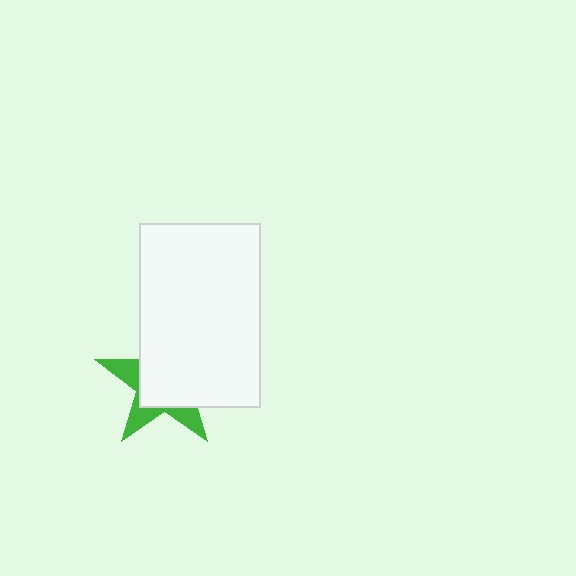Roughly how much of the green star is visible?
A small part of it is visible (roughly 35%).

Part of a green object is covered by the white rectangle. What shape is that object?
It is a star.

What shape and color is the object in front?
The object in front is a white rectangle.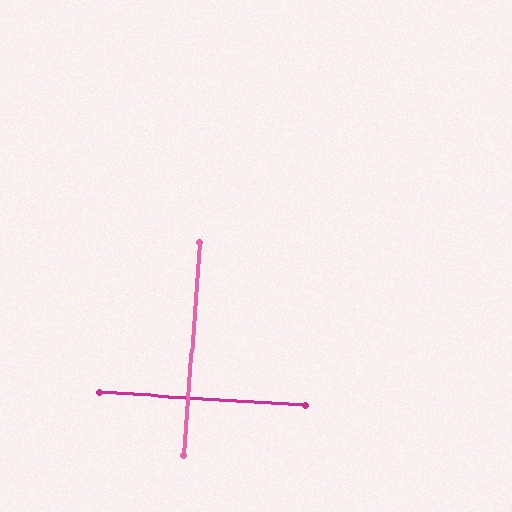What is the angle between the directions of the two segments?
Approximately 89 degrees.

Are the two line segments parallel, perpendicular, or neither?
Perpendicular — they meet at approximately 89°.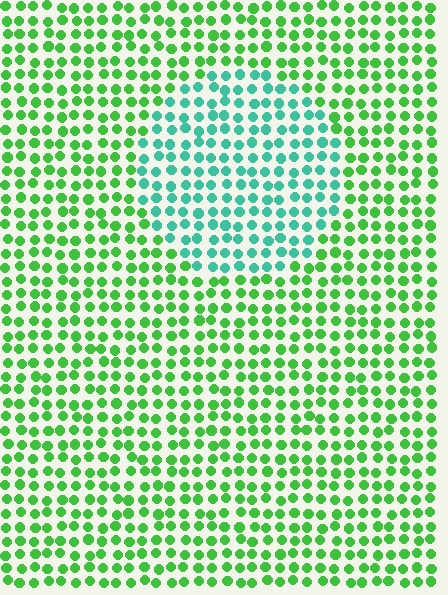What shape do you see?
I see a circle.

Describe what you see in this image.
The image is filled with small green elements in a uniform arrangement. A circle-shaped region is visible where the elements are tinted to a slightly different hue, forming a subtle color boundary.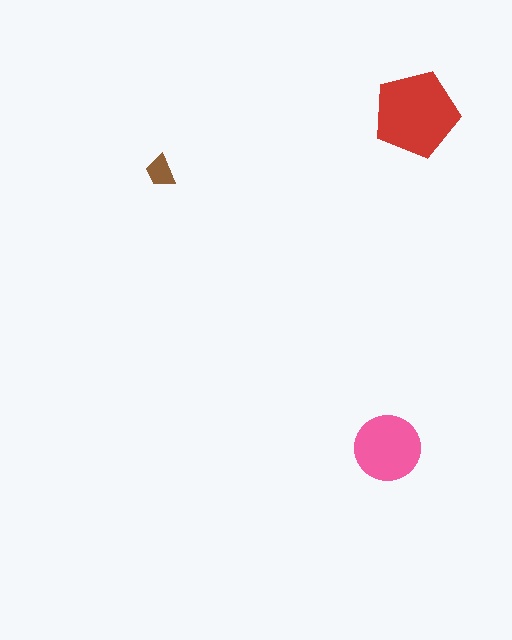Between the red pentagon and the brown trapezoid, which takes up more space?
The red pentagon.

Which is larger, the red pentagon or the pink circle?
The red pentagon.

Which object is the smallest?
The brown trapezoid.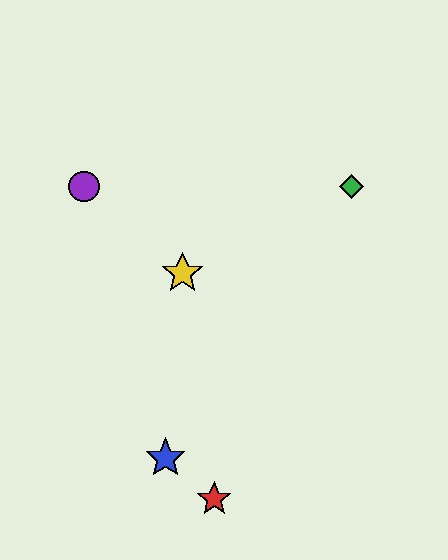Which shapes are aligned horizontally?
The green diamond, the purple circle are aligned horizontally.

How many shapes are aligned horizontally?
2 shapes (the green diamond, the purple circle) are aligned horizontally.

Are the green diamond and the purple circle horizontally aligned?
Yes, both are at y≈187.